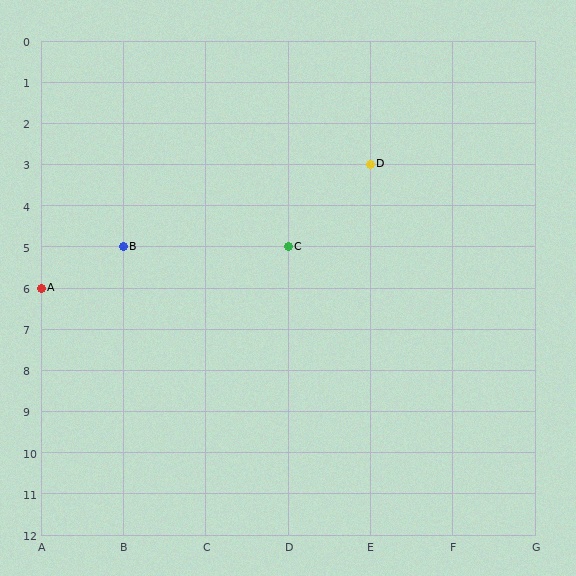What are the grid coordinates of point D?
Point D is at grid coordinates (E, 3).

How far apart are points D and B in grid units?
Points D and B are 3 columns and 2 rows apart (about 3.6 grid units diagonally).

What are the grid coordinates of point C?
Point C is at grid coordinates (D, 5).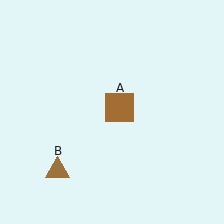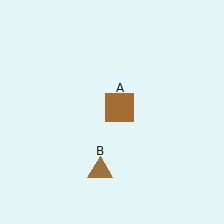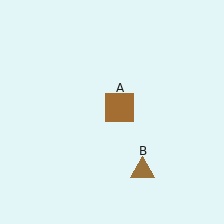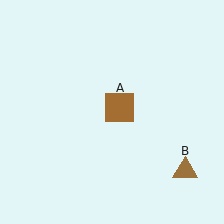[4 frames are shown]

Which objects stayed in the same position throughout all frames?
Brown square (object A) remained stationary.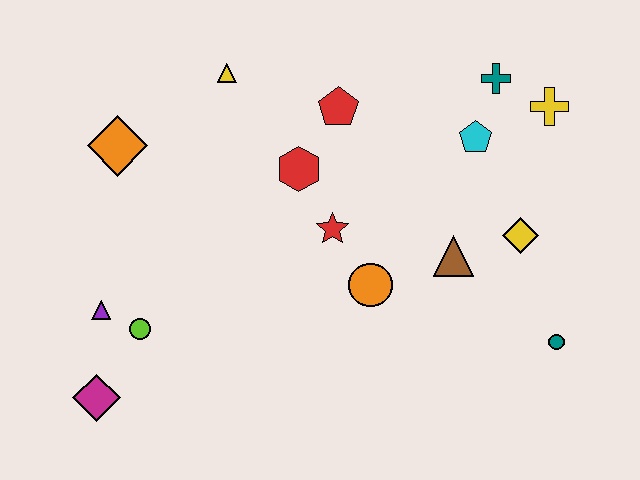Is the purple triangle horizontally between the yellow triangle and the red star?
No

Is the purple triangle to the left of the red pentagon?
Yes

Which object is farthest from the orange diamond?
The teal circle is farthest from the orange diamond.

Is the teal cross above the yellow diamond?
Yes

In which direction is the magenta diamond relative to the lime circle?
The magenta diamond is below the lime circle.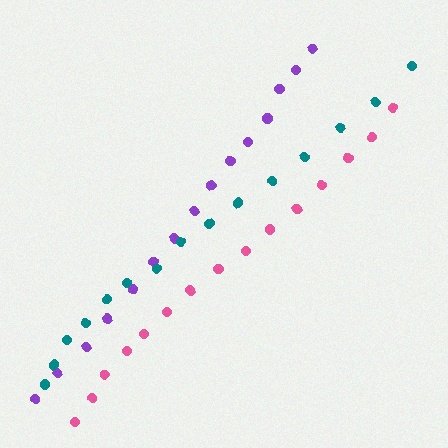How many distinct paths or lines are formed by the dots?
There are 3 distinct paths.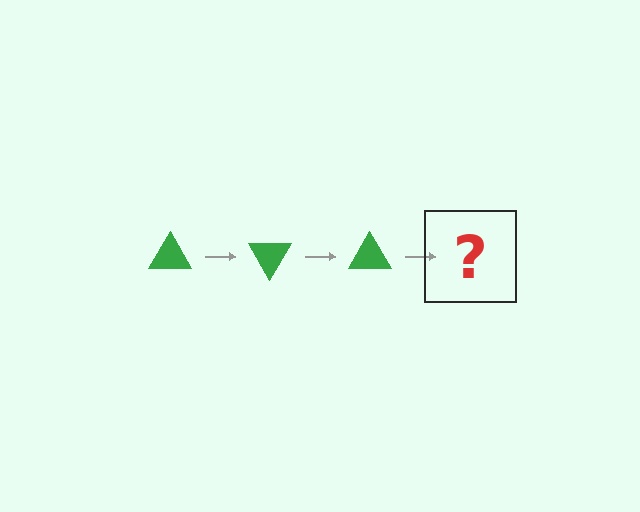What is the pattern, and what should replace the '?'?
The pattern is that the triangle rotates 60 degrees each step. The '?' should be a green triangle rotated 180 degrees.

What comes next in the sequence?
The next element should be a green triangle rotated 180 degrees.